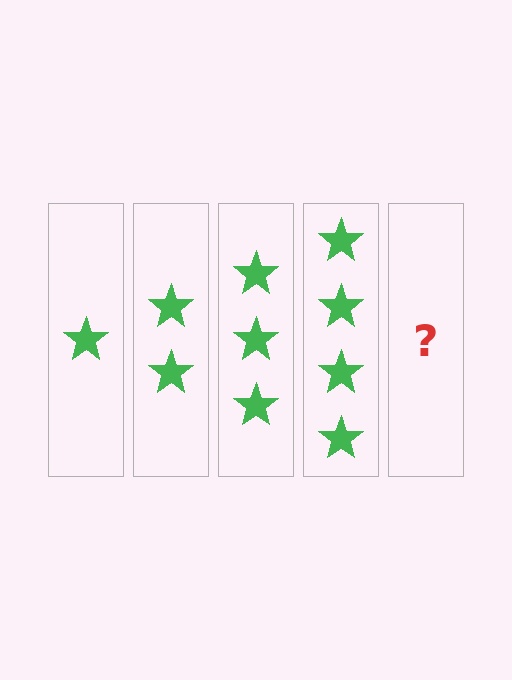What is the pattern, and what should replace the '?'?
The pattern is that each step adds one more star. The '?' should be 5 stars.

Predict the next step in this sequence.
The next step is 5 stars.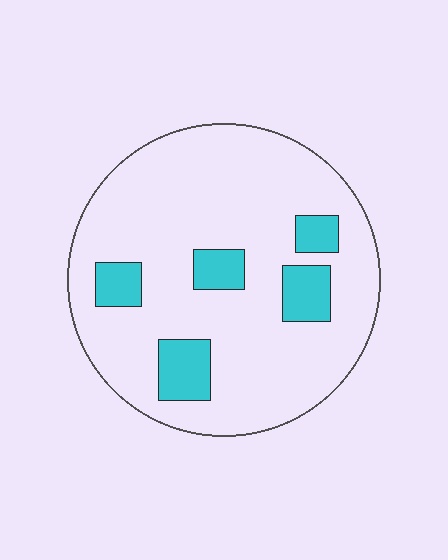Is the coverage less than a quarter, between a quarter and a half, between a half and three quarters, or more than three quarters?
Less than a quarter.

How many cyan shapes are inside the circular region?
5.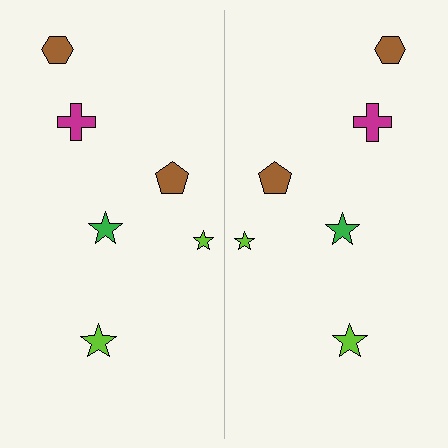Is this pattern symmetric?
Yes, this pattern has bilateral (reflection) symmetry.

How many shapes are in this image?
There are 12 shapes in this image.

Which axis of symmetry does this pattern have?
The pattern has a vertical axis of symmetry running through the center of the image.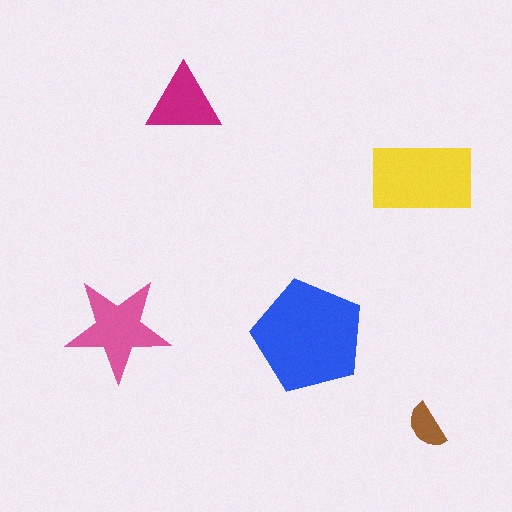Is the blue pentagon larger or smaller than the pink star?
Larger.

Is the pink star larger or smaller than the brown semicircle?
Larger.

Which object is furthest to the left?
The pink star is leftmost.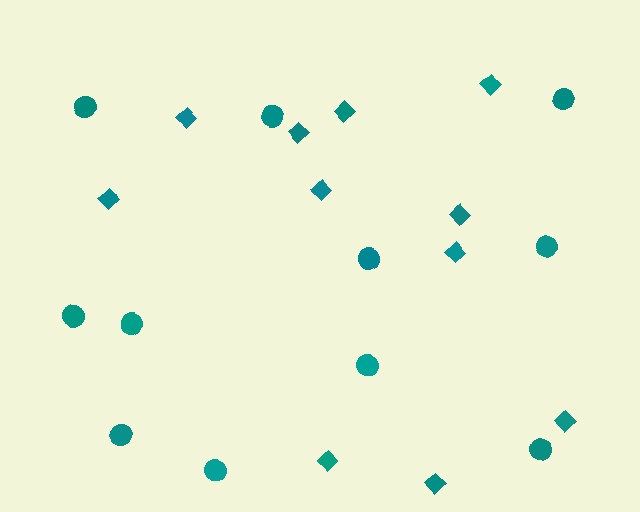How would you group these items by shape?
There are 2 groups: one group of circles (11) and one group of diamonds (11).